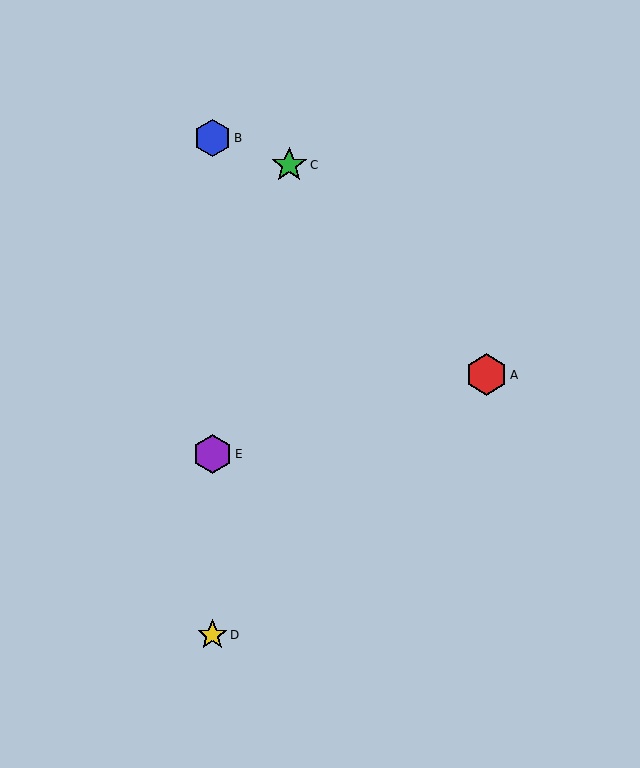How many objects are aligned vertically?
3 objects (B, D, E) are aligned vertically.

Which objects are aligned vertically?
Objects B, D, E are aligned vertically.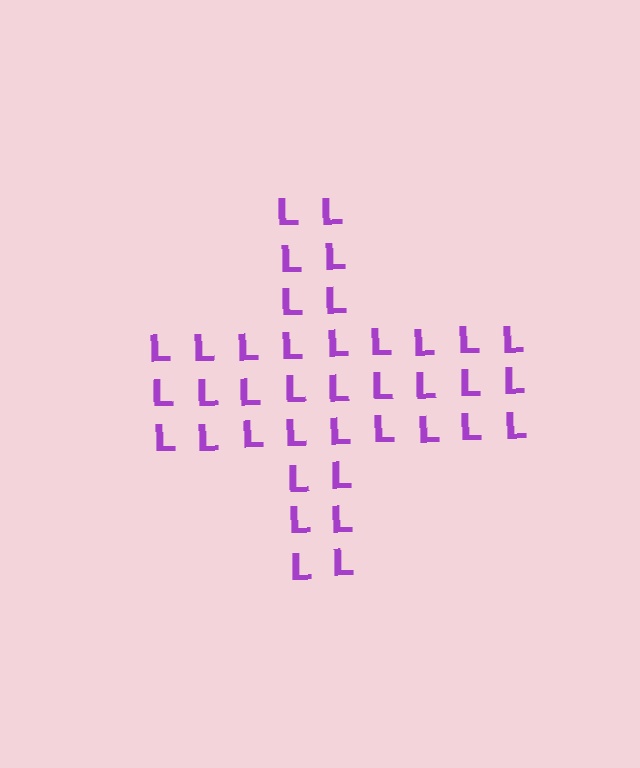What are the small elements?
The small elements are letter L's.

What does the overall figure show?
The overall figure shows a cross.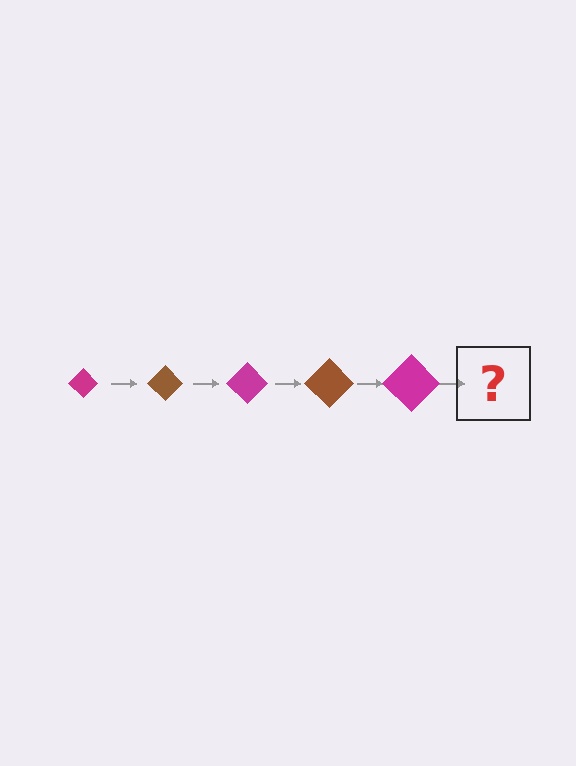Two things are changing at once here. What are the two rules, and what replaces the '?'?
The two rules are that the diamond grows larger each step and the color cycles through magenta and brown. The '?' should be a brown diamond, larger than the previous one.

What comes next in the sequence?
The next element should be a brown diamond, larger than the previous one.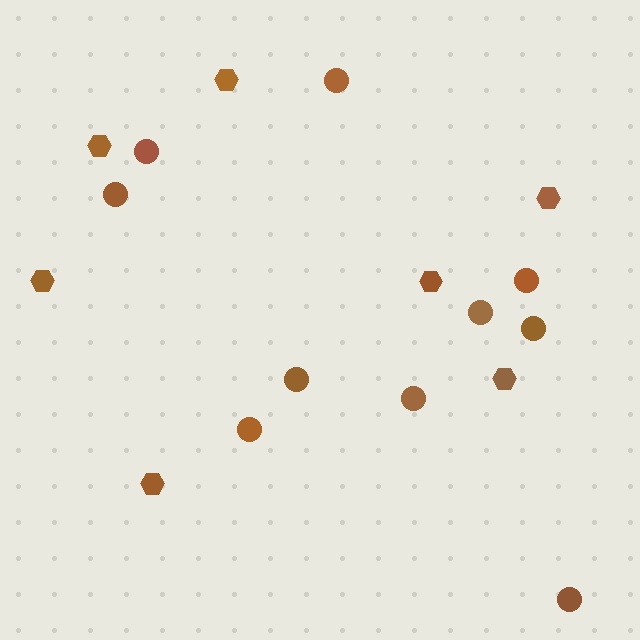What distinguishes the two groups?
There are 2 groups: one group of hexagons (7) and one group of circles (10).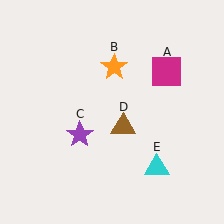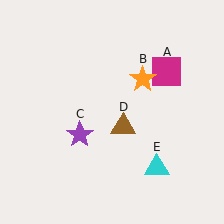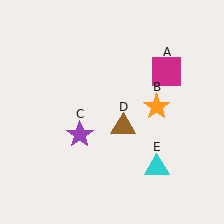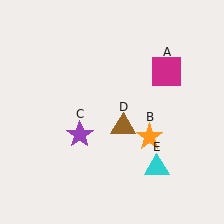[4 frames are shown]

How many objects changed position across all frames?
1 object changed position: orange star (object B).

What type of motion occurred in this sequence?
The orange star (object B) rotated clockwise around the center of the scene.